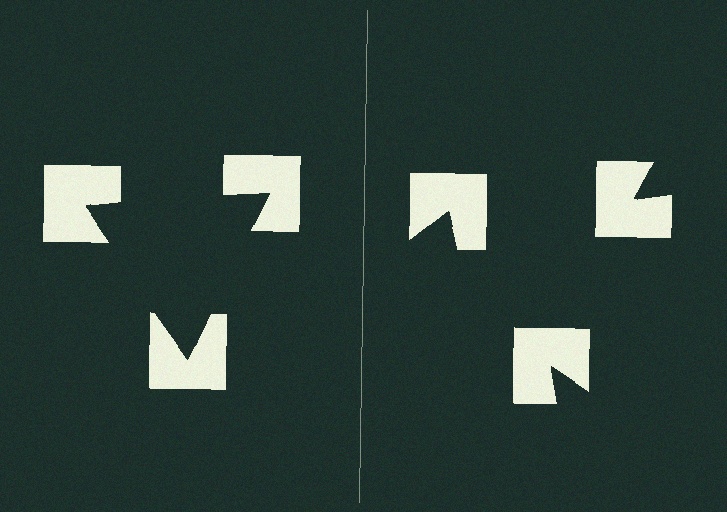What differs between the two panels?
The notched squares are positioned identically on both sides; only the wedge orientations differ. On the left they align to a triangle; on the right they are misaligned.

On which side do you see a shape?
An illusory triangle appears on the left side. On the right side the wedge cuts are rotated, so no coherent shape forms.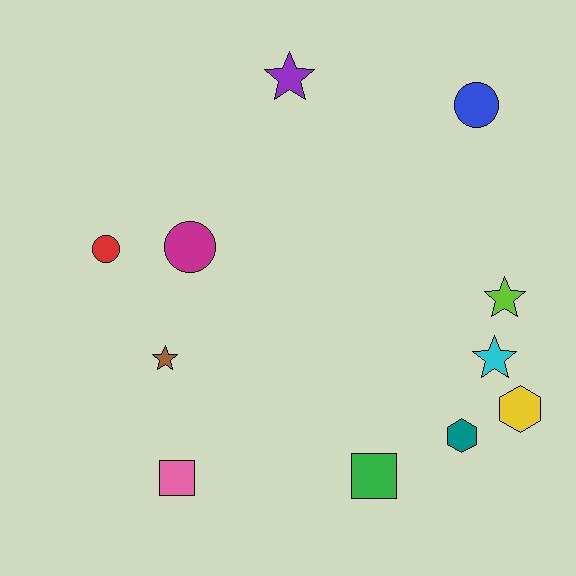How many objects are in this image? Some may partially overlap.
There are 11 objects.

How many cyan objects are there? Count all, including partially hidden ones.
There is 1 cyan object.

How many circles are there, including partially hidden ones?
There are 3 circles.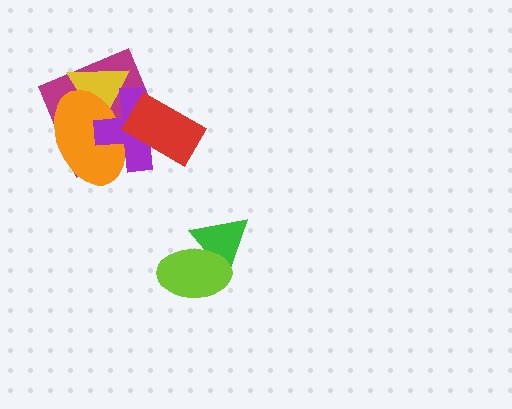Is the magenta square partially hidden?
Yes, it is partially covered by another shape.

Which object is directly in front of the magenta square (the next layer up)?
The yellow triangle is directly in front of the magenta square.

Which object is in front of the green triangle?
The lime ellipse is in front of the green triangle.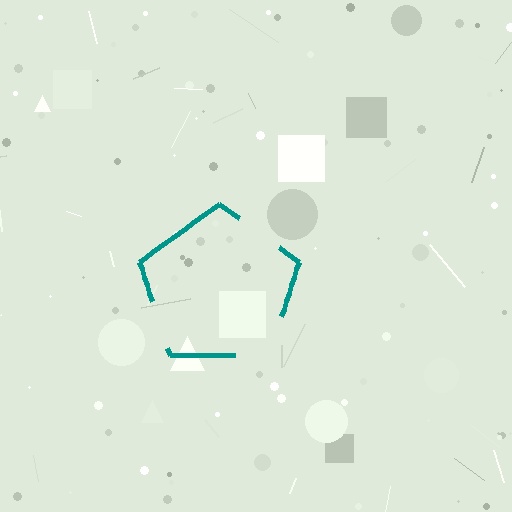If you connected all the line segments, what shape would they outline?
They would outline a pentagon.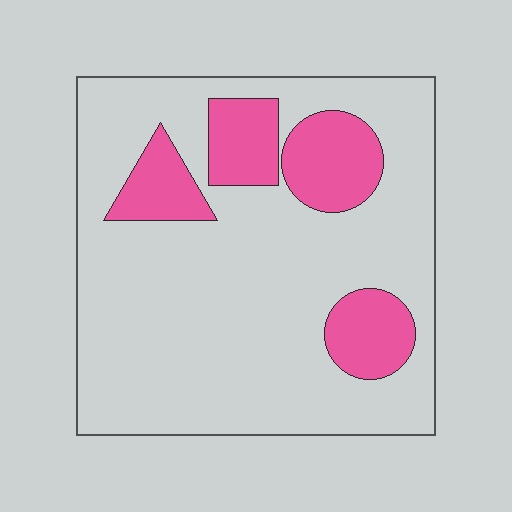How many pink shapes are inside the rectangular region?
4.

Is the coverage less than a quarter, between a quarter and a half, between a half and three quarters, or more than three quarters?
Less than a quarter.